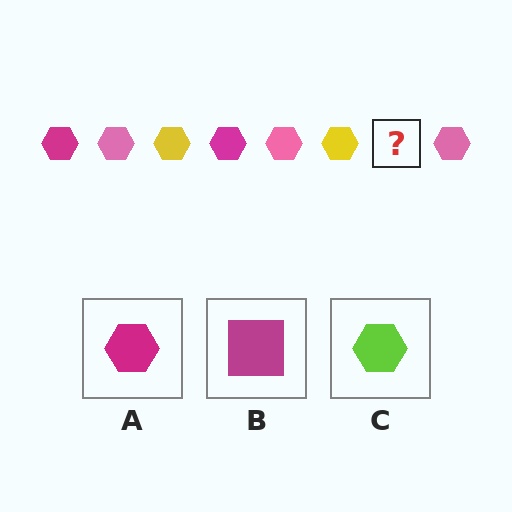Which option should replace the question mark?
Option A.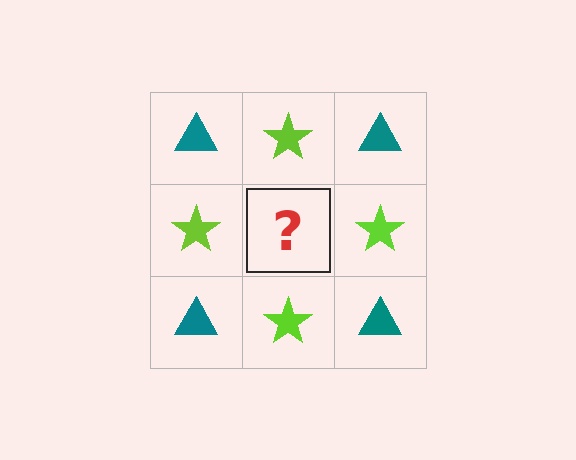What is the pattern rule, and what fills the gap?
The rule is that it alternates teal triangle and lime star in a checkerboard pattern. The gap should be filled with a teal triangle.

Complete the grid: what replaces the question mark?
The question mark should be replaced with a teal triangle.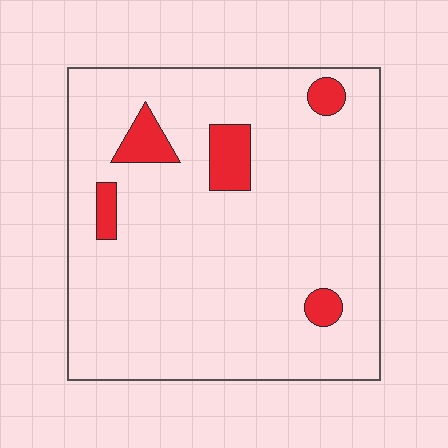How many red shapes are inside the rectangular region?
5.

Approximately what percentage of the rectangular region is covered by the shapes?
Approximately 10%.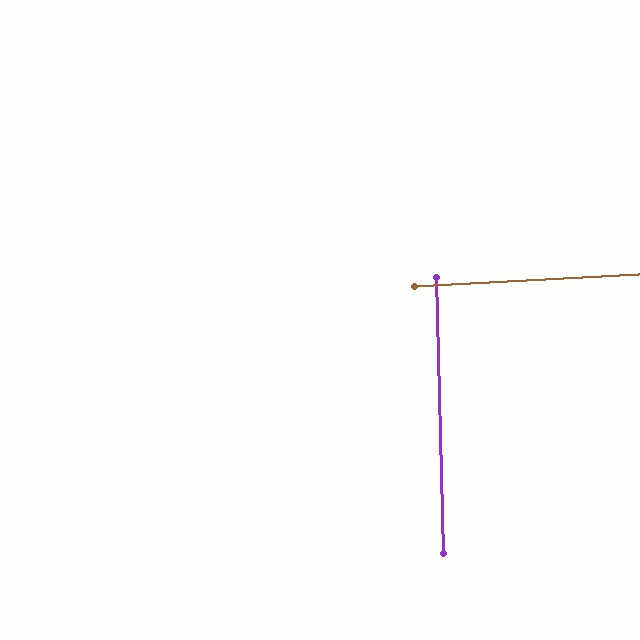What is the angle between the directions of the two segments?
Approximately 88 degrees.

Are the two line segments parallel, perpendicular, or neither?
Perpendicular — they meet at approximately 88°.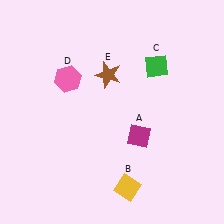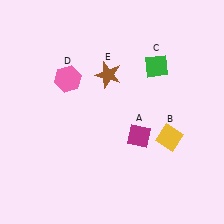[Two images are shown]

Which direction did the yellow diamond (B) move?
The yellow diamond (B) moved up.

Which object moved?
The yellow diamond (B) moved up.